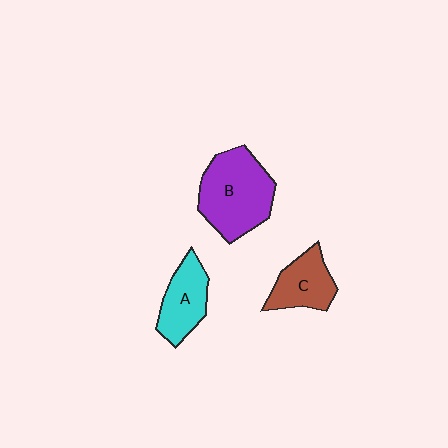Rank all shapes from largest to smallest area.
From largest to smallest: B (purple), A (cyan), C (brown).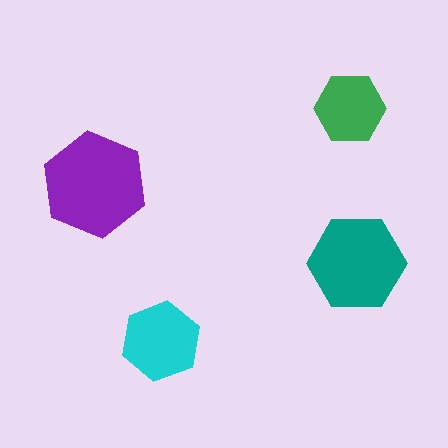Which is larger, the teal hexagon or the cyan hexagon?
The teal one.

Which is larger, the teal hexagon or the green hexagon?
The teal one.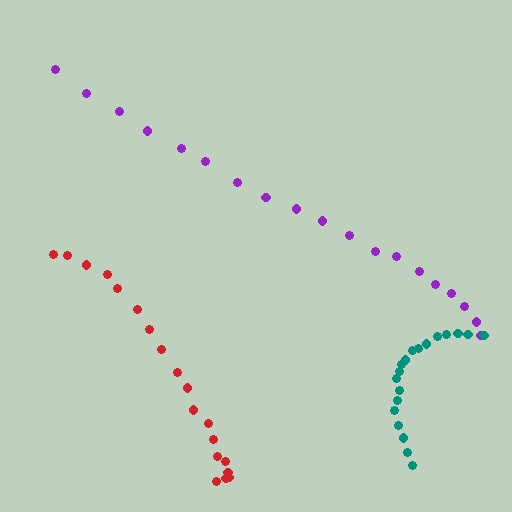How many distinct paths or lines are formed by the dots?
There are 3 distinct paths.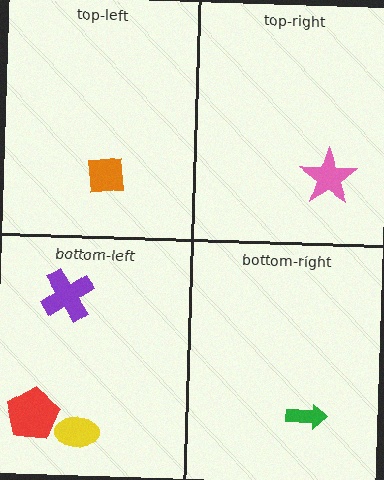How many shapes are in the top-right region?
1.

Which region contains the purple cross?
The bottom-left region.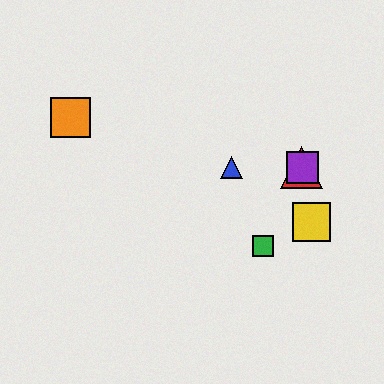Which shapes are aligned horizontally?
The red triangle, the blue triangle, the purple square are aligned horizontally.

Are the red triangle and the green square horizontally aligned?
No, the red triangle is at y≈167 and the green square is at y≈246.